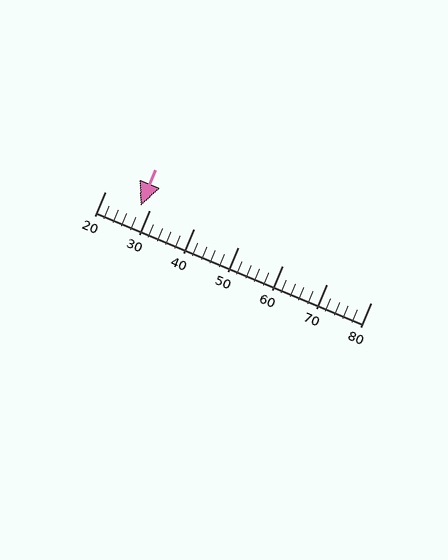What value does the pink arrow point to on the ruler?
The pink arrow points to approximately 28.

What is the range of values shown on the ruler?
The ruler shows values from 20 to 80.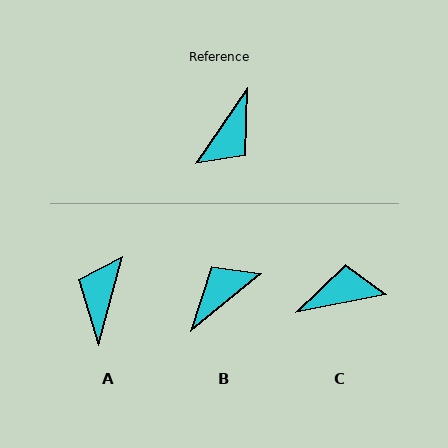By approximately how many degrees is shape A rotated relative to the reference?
Approximately 160 degrees clockwise.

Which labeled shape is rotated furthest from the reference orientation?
B, about 164 degrees away.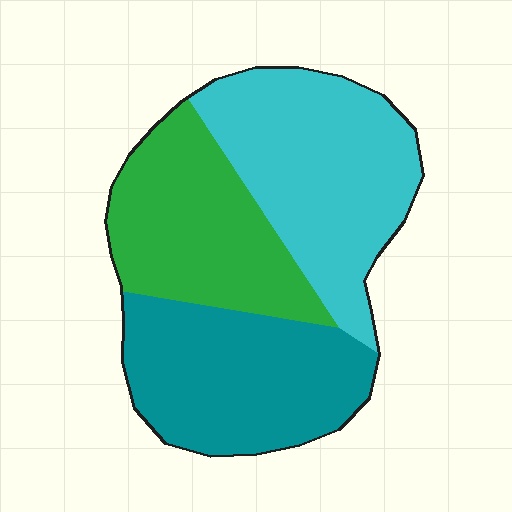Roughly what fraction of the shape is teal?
Teal covers about 35% of the shape.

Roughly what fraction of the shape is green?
Green takes up between a sixth and a third of the shape.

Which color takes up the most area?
Cyan, at roughly 35%.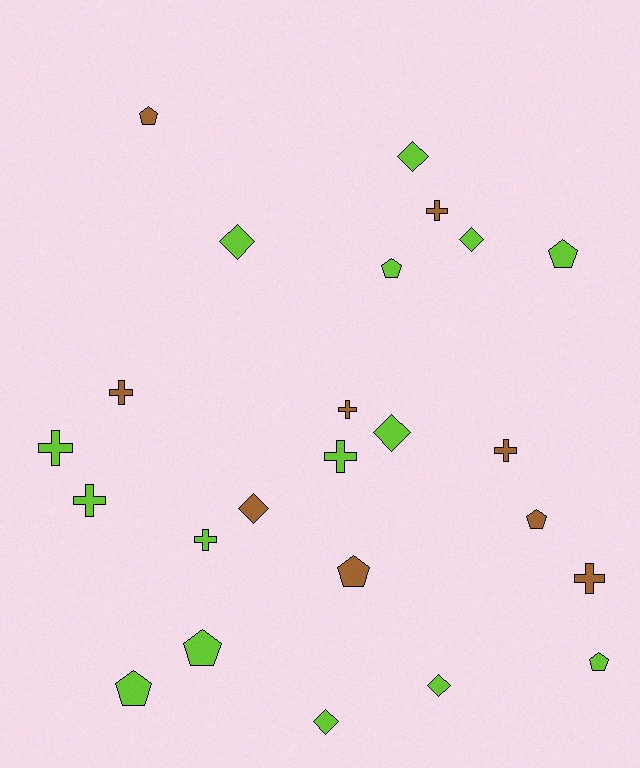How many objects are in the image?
There are 24 objects.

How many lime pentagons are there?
There are 5 lime pentagons.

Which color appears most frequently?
Lime, with 15 objects.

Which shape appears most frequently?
Cross, with 9 objects.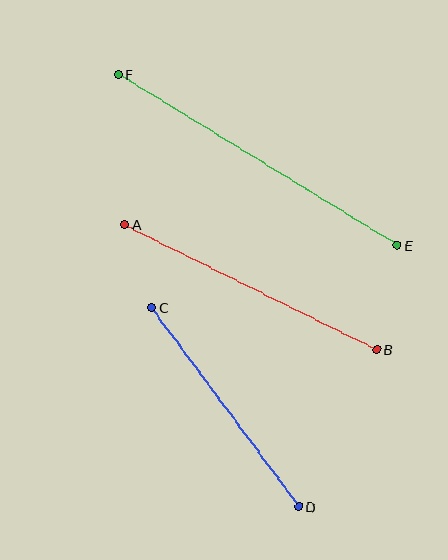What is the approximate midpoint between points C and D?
The midpoint is at approximately (225, 407) pixels.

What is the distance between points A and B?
The distance is approximately 282 pixels.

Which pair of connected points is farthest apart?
Points E and F are farthest apart.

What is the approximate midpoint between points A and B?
The midpoint is at approximately (251, 287) pixels.